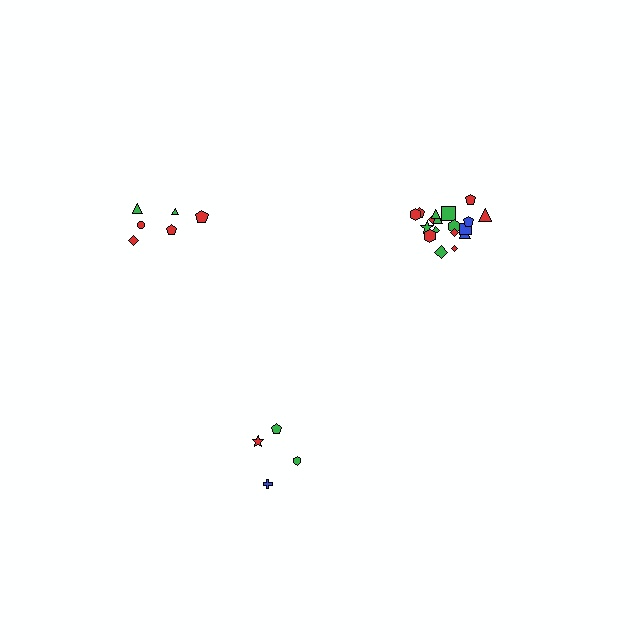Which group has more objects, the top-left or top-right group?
The top-right group.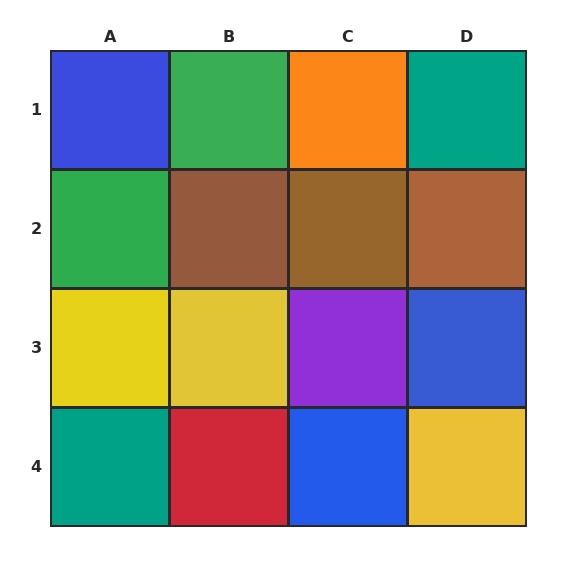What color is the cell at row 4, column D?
Yellow.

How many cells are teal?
2 cells are teal.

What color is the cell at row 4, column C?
Blue.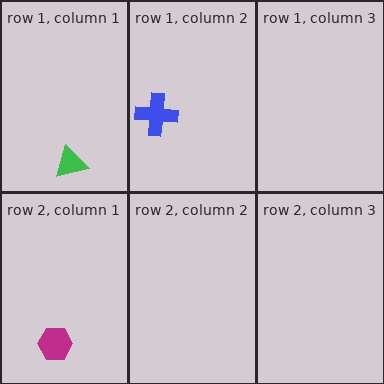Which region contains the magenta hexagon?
The row 2, column 1 region.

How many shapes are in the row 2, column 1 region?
1.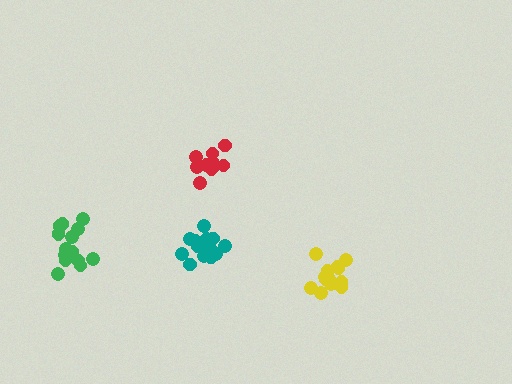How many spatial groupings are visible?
There are 4 spatial groupings.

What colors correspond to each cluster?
The clusters are colored: red, green, teal, yellow.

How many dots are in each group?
Group 1: 10 dots, Group 2: 14 dots, Group 3: 16 dots, Group 4: 13 dots (53 total).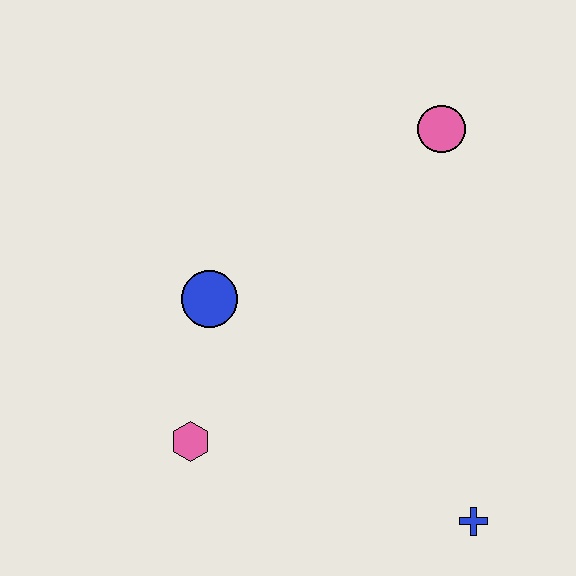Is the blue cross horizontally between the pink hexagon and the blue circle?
No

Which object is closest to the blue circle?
The pink hexagon is closest to the blue circle.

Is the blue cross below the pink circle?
Yes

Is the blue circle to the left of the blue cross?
Yes